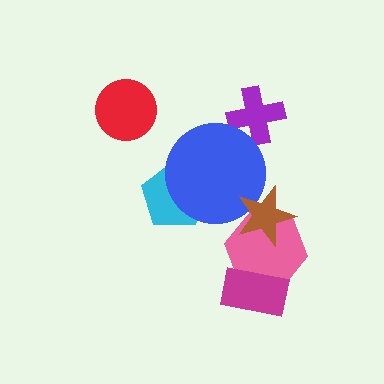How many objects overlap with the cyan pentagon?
1 object overlaps with the cyan pentagon.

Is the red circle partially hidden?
No, no other shape covers it.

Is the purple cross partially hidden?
Yes, it is partially covered by another shape.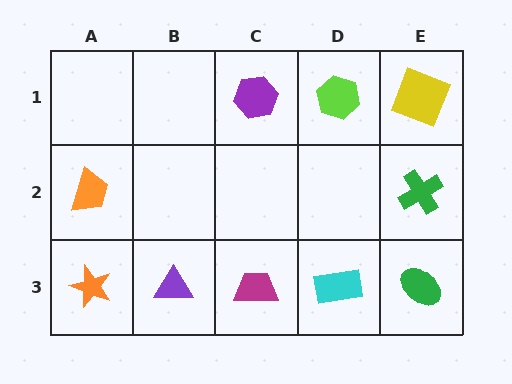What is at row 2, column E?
A green cross.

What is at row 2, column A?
An orange trapezoid.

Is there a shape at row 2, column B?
No, that cell is empty.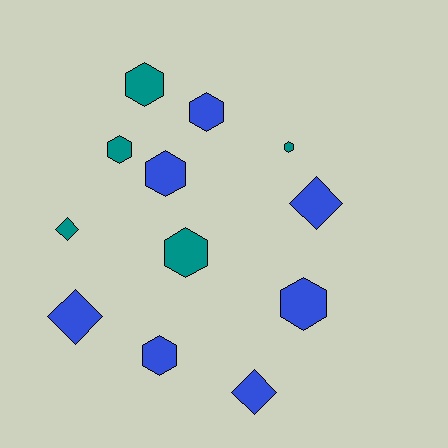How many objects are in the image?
There are 12 objects.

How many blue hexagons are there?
There are 4 blue hexagons.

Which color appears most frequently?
Blue, with 7 objects.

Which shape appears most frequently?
Hexagon, with 8 objects.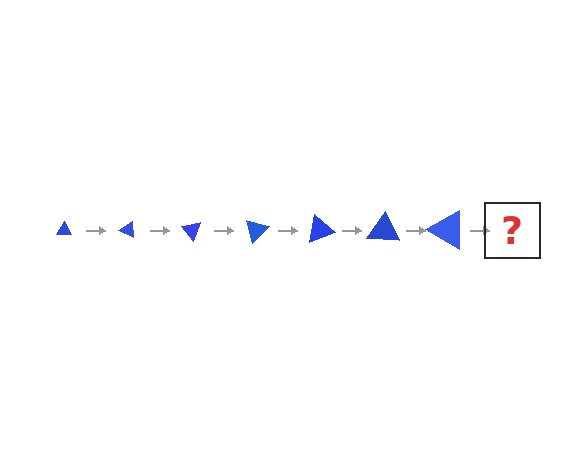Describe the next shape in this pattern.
It should be a triangle, larger than the previous one and rotated 175 degrees from the start.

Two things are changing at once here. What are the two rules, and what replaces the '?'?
The two rules are that the triangle grows larger each step and it rotates 25 degrees each step. The '?' should be a triangle, larger than the previous one and rotated 175 degrees from the start.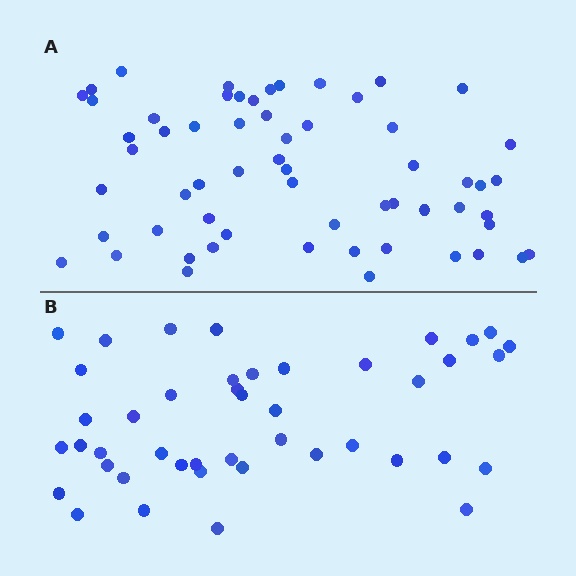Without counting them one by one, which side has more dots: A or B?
Region A (the top region) has more dots.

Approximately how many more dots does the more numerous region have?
Region A has approximately 15 more dots than region B.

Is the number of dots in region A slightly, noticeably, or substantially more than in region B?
Region A has noticeably more, but not dramatically so. The ratio is roughly 1.4 to 1.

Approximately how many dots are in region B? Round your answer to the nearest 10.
About 40 dots. (The exact count is 44, which rounds to 40.)